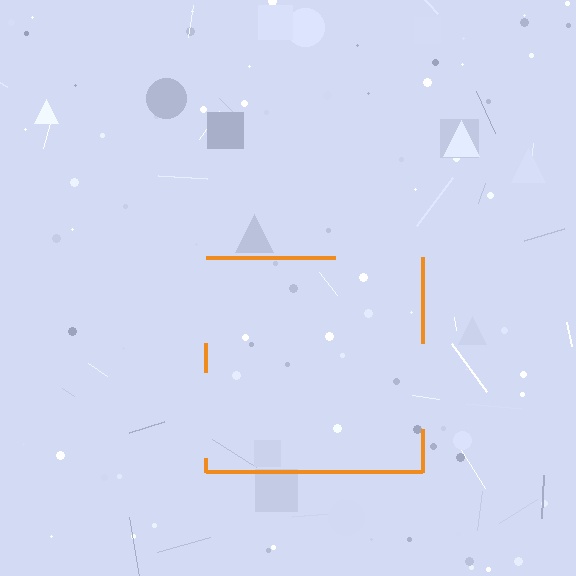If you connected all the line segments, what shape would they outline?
They would outline a square.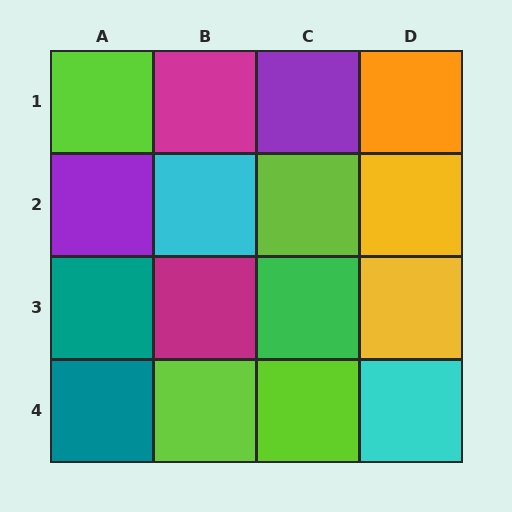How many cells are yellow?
2 cells are yellow.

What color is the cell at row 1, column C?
Purple.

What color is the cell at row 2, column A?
Purple.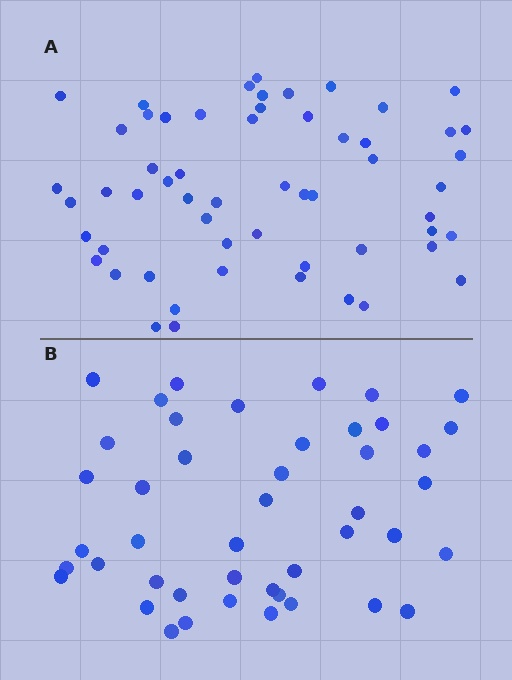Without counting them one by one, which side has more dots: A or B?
Region A (the top region) has more dots.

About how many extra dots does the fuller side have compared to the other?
Region A has roughly 12 or so more dots than region B.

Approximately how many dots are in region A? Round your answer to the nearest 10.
About 60 dots. (The exact count is 57, which rounds to 60.)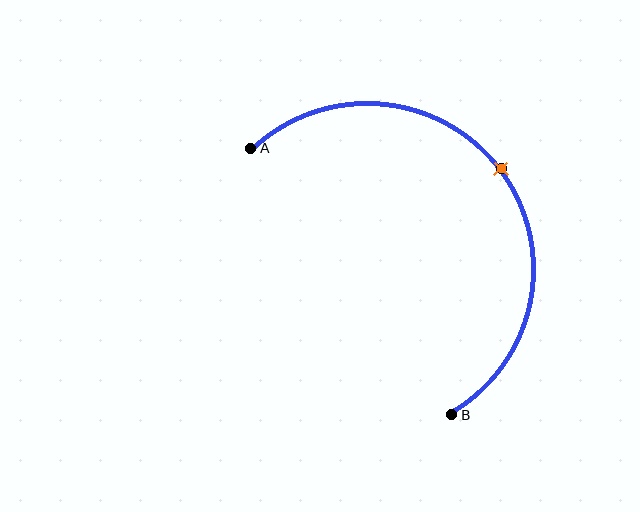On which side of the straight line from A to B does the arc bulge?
The arc bulges above and to the right of the straight line connecting A and B.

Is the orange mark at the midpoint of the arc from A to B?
Yes. The orange mark lies on the arc at equal arc-length from both A and B — it is the arc midpoint.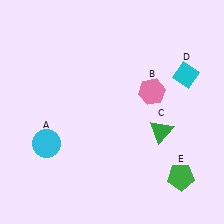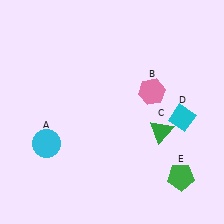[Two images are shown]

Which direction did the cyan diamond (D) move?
The cyan diamond (D) moved down.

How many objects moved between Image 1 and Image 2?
1 object moved between the two images.